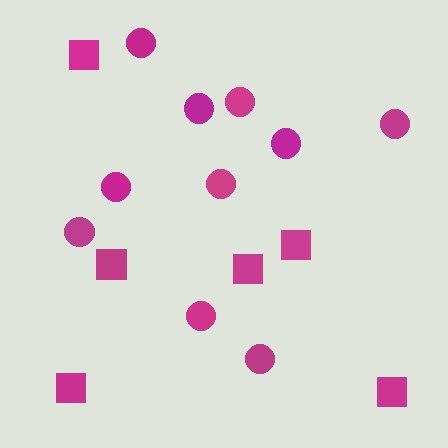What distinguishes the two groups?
There are 2 groups: one group of squares (6) and one group of circles (10).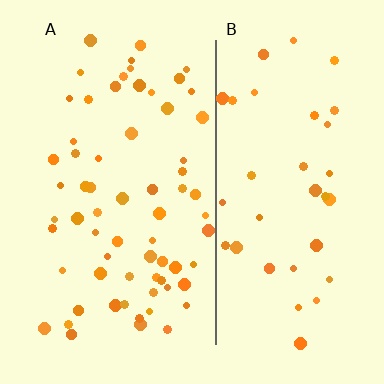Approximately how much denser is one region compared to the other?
Approximately 1.8× — region A over region B.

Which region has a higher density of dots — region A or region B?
A (the left).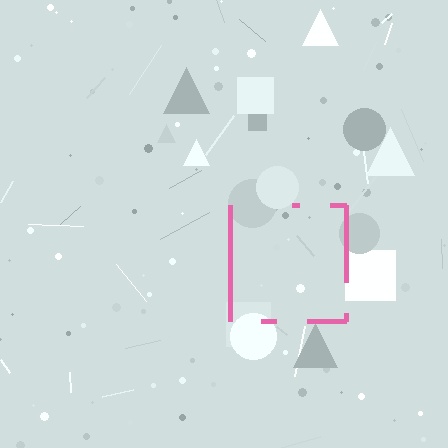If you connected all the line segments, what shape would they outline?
They would outline a square.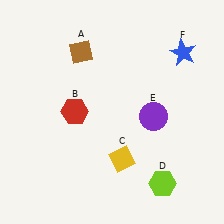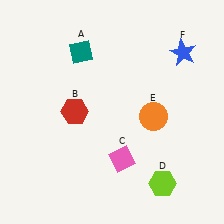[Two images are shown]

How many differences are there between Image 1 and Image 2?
There are 3 differences between the two images.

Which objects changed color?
A changed from brown to teal. C changed from yellow to pink. E changed from purple to orange.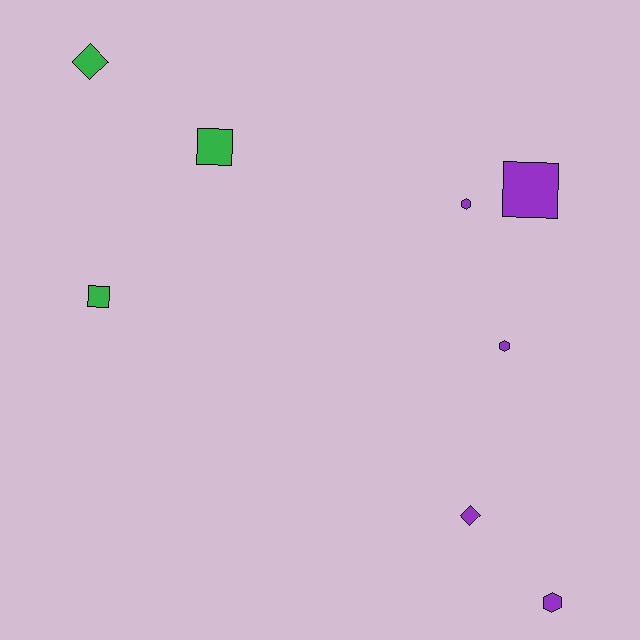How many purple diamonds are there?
There is 1 purple diamond.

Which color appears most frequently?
Purple, with 5 objects.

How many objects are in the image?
There are 8 objects.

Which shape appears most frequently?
Hexagon, with 3 objects.